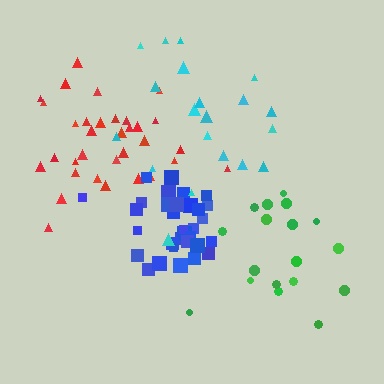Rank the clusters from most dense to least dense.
blue, red, cyan, green.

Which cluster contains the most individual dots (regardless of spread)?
Red (33).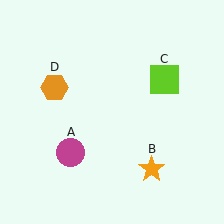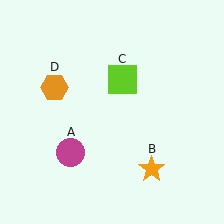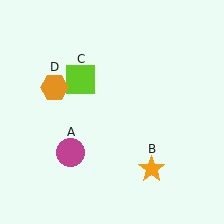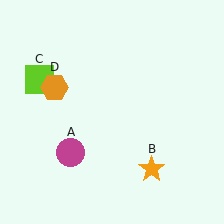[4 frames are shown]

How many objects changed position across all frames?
1 object changed position: lime square (object C).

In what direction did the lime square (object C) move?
The lime square (object C) moved left.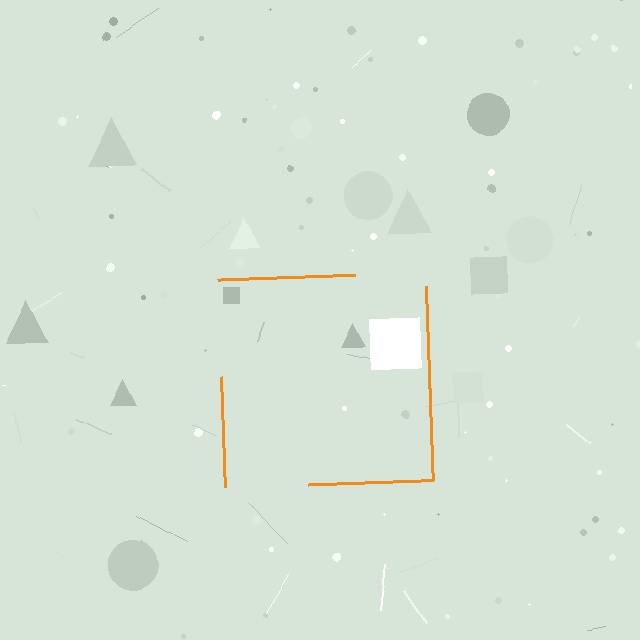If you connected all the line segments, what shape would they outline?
They would outline a square.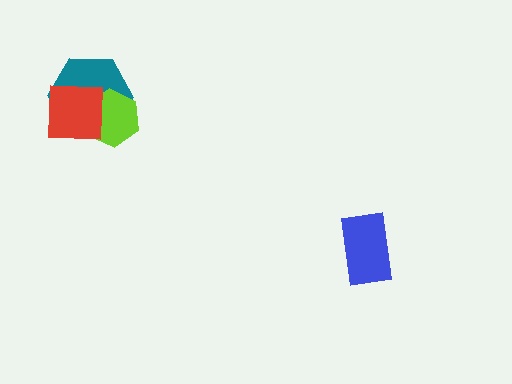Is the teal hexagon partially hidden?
Yes, it is partially covered by another shape.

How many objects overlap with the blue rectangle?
0 objects overlap with the blue rectangle.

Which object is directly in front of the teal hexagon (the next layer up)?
The lime hexagon is directly in front of the teal hexagon.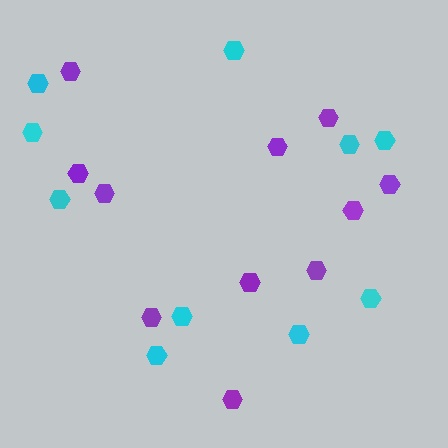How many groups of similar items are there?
There are 2 groups: one group of purple hexagons (11) and one group of cyan hexagons (10).